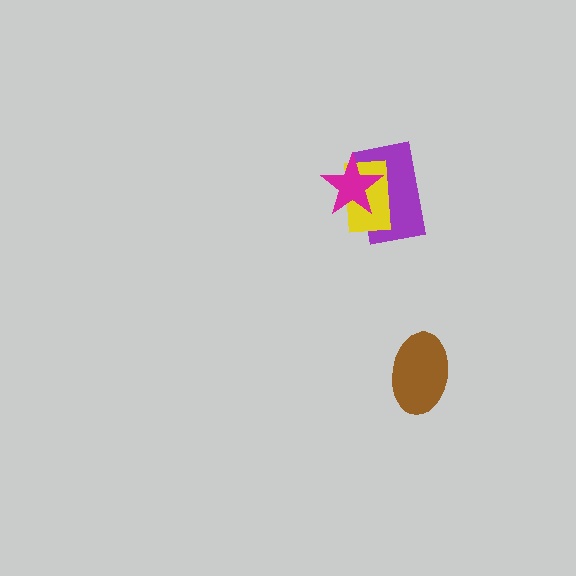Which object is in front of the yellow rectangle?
The magenta star is in front of the yellow rectangle.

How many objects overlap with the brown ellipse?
0 objects overlap with the brown ellipse.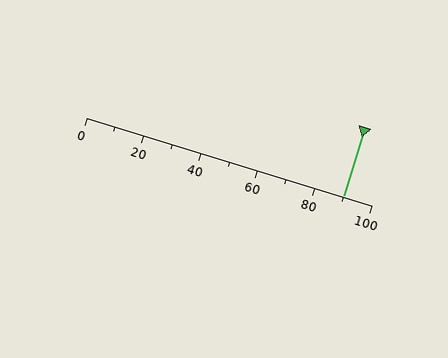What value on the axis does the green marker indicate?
The marker indicates approximately 90.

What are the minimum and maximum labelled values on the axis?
The axis runs from 0 to 100.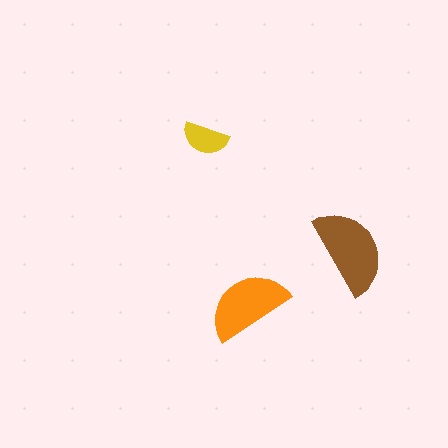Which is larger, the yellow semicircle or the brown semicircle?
The brown one.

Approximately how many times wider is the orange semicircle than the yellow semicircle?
About 2 times wider.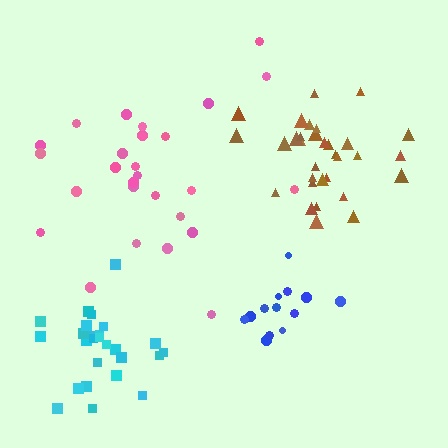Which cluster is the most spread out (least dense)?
Pink.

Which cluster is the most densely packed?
Brown.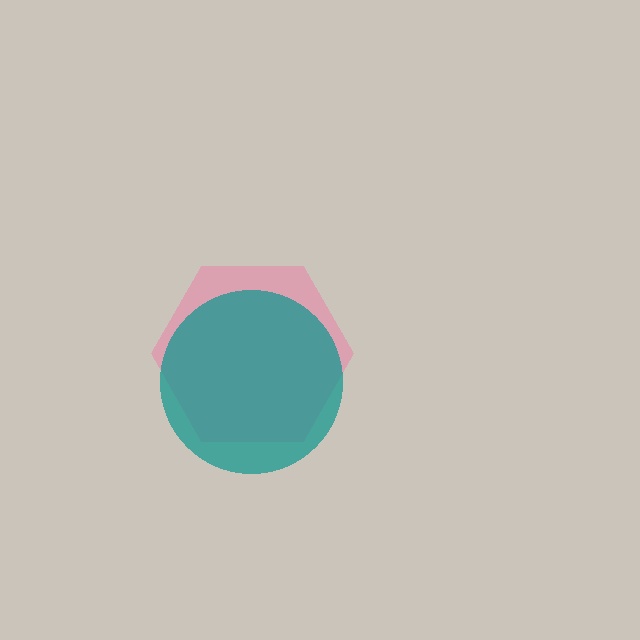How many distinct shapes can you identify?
There are 2 distinct shapes: a pink hexagon, a teal circle.